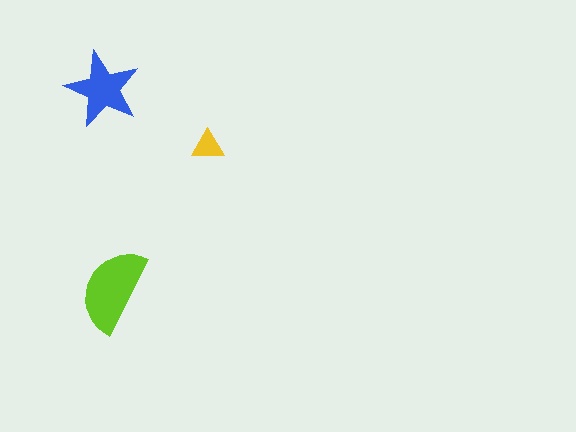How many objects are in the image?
There are 3 objects in the image.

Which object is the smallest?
The yellow triangle.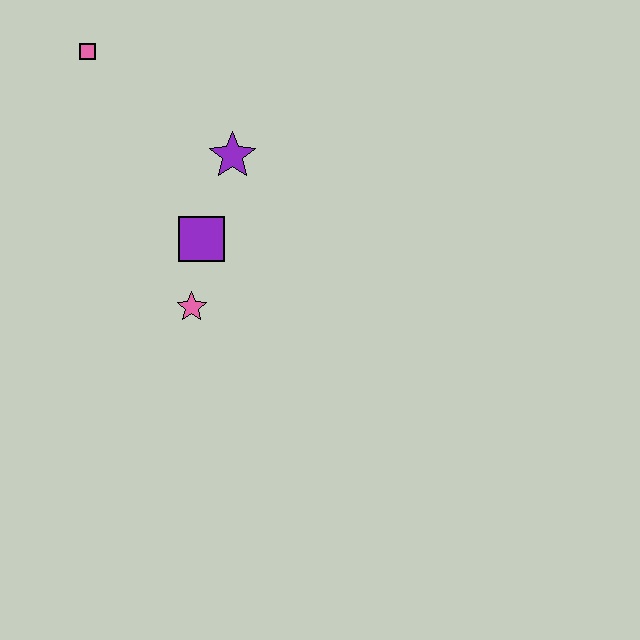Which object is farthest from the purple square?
The pink square is farthest from the purple square.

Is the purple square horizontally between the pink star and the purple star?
Yes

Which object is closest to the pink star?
The purple square is closest to the pink star.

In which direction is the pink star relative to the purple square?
The pink star is below the purple square.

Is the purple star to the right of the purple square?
Yes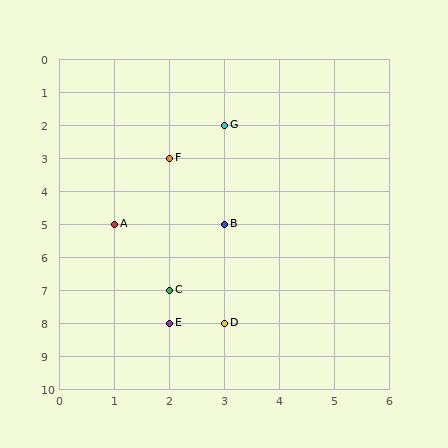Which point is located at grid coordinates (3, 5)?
Point B is at (3, 5).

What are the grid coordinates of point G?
Point G is at grid coordinates (3, 2).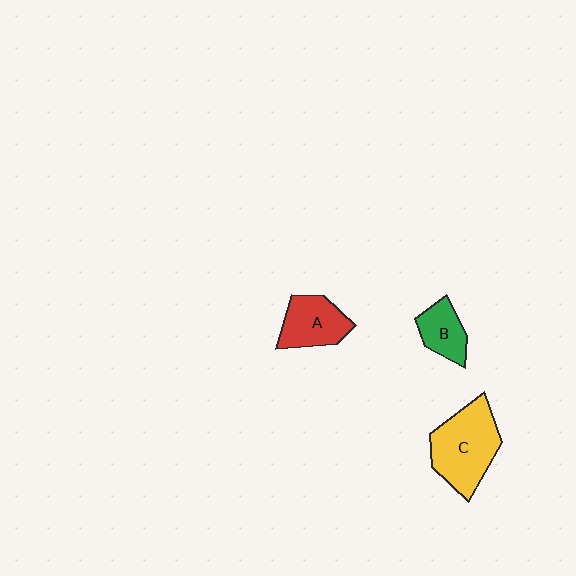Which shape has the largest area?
Shape C (yellow).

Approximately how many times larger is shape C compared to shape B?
Approximately 2.1 times.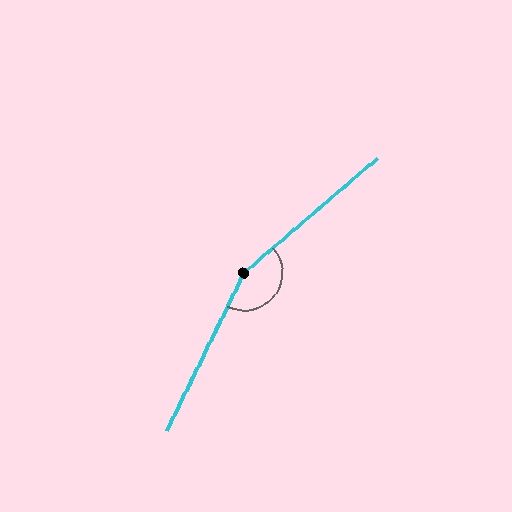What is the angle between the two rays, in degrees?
Approximately 157 degrees.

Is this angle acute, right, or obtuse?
It is obtuse.